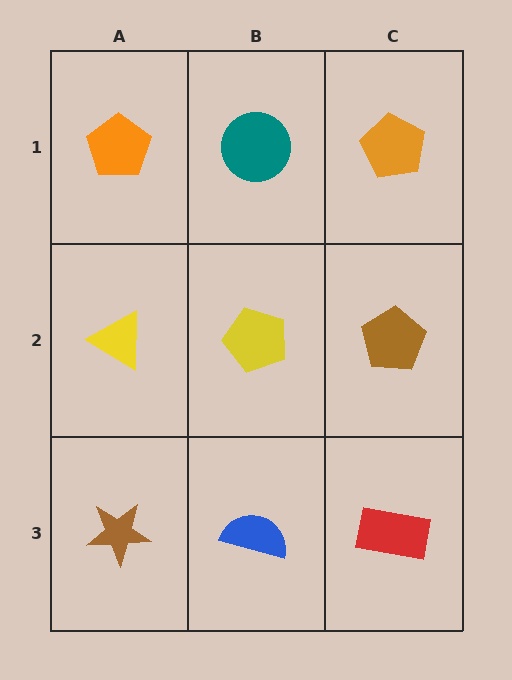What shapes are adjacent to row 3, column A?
A yellow triangle (row 2, column A), a blue semicircle (row 3, column B).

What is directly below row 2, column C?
A red rectangle.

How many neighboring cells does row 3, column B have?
3.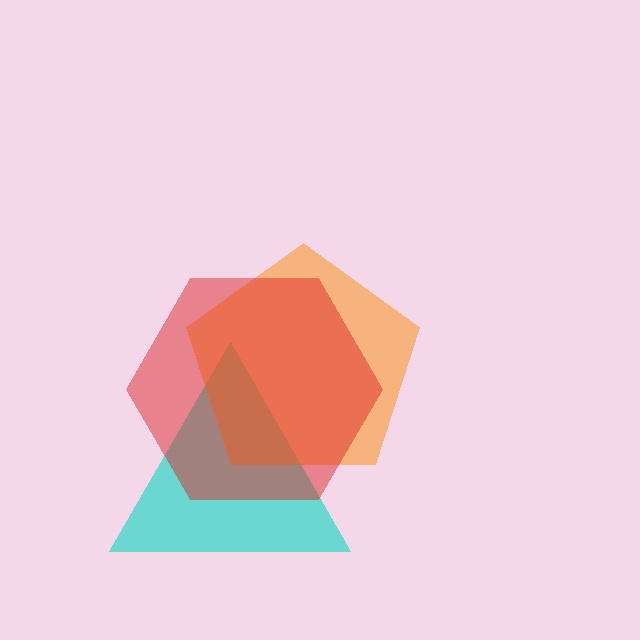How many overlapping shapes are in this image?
There are 3 overlapping shapes in the image.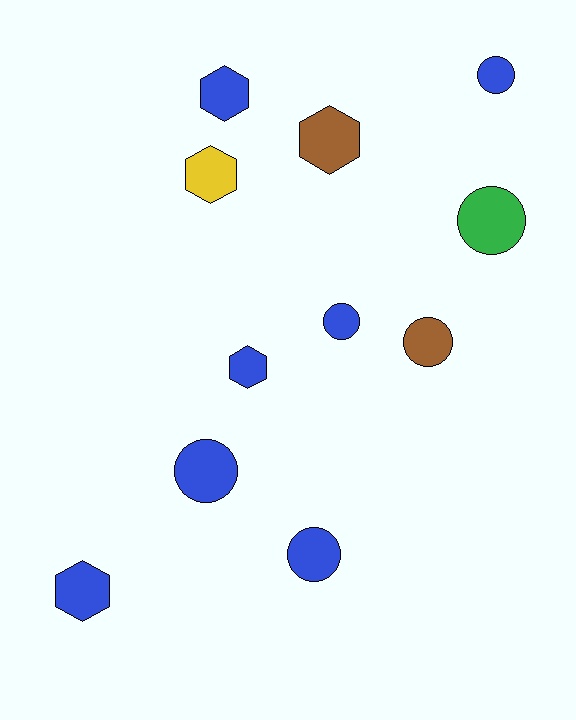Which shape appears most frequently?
Circle, with 6 objects.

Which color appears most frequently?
Blue, with 7 objects.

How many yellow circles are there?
There are no yellow circles.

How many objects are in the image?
There are 11 objects.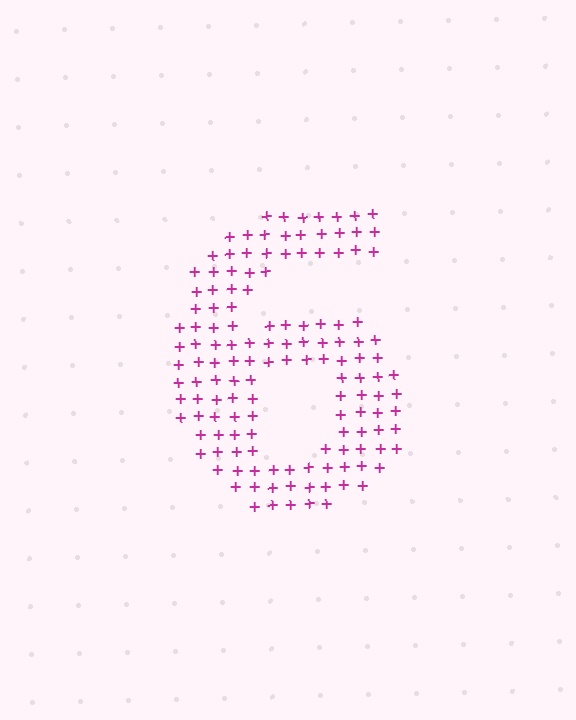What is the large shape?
The large shape is the digit 6.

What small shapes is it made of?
It is made of small plus signs.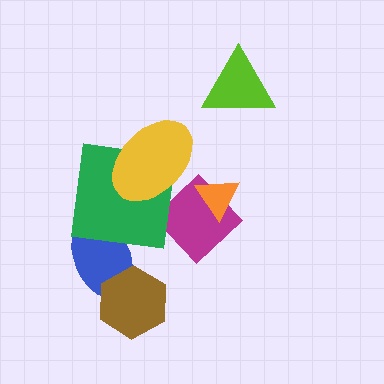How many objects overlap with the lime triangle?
0 objects overlap with the lime triangle.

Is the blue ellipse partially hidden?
Yes, it is partially covered by another shape.